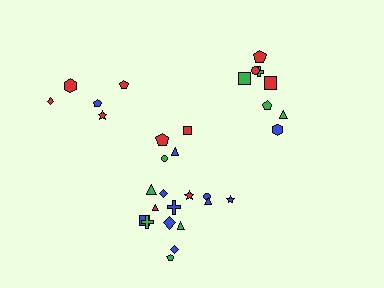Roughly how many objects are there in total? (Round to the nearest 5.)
Roughly 30 objects in total.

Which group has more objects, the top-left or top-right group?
The top-right group.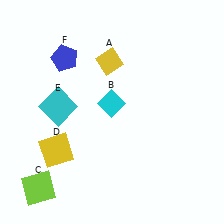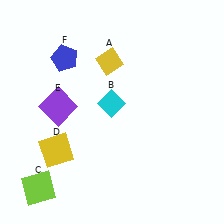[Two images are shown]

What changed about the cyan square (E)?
In Image 1, E is cyan. In Image 2, it changed to purple.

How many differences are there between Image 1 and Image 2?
There is 1 difference between the two images.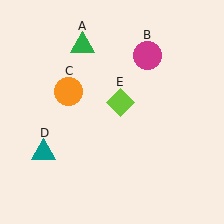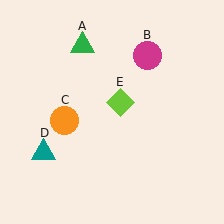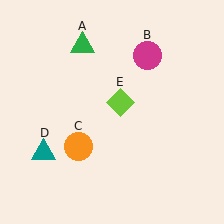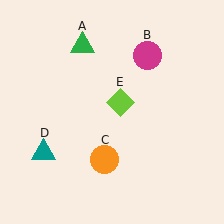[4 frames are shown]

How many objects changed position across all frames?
1 object changed position: orange circle (object C).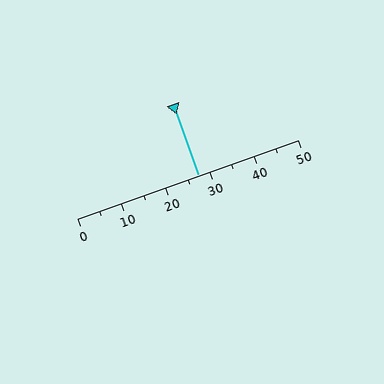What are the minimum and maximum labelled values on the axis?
The axis runs from 0 to 50.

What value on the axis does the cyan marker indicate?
The marker indicates approximately 27.5.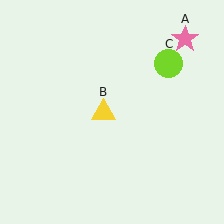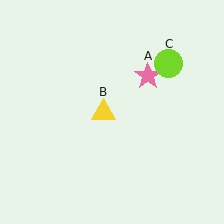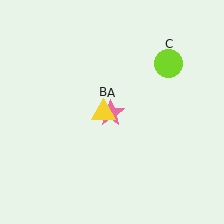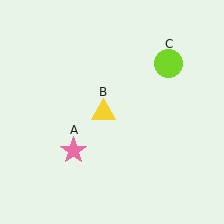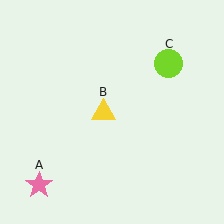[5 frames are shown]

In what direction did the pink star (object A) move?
The pink star (object A) moved down and to the left.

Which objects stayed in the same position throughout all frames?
Yellow triangle (object B) and lime circle (object C) remained stationary.